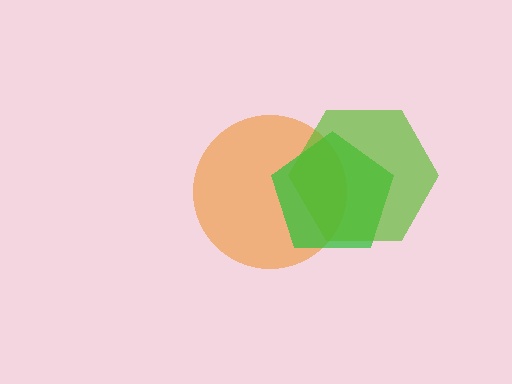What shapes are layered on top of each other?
The layered shapes are: an orange circle, a green pentagon, a lime hexagon.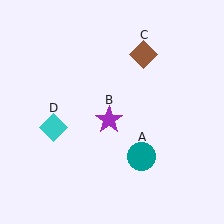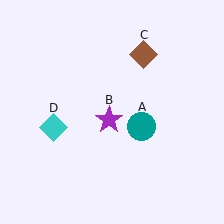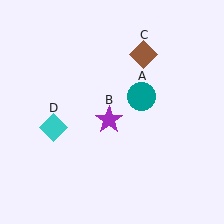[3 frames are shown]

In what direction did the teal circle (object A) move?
The teal circle (object A) moved up.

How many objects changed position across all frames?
1 object changed position: teal circle (object A).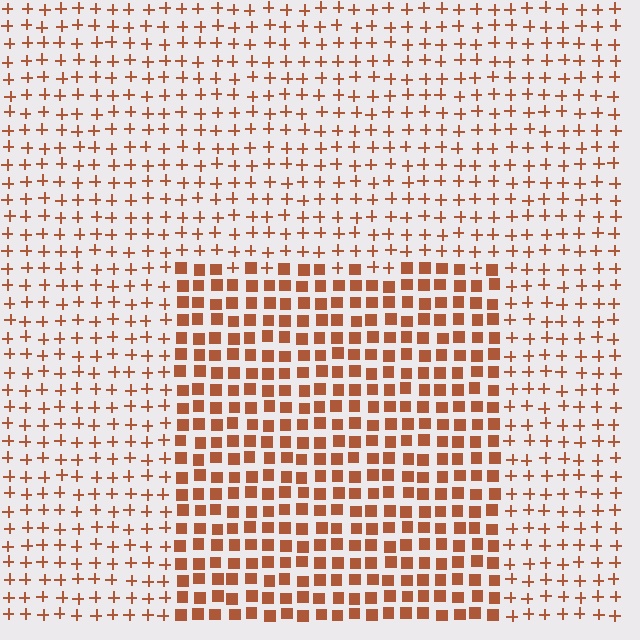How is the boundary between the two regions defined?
The boundary is defined by a change in element shape: squares inside vs. plus signs outside. All elements share the same color and spacing.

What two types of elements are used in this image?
The image uses squares inside the rectangle region and plus signs outside it.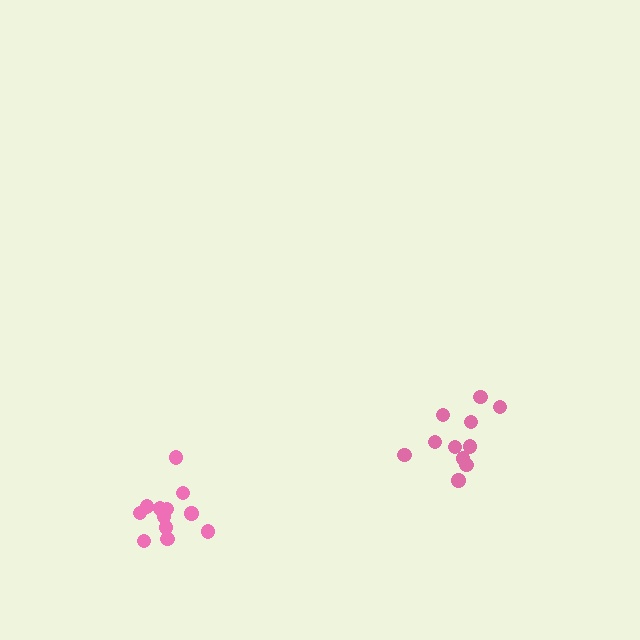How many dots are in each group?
Group 1: 11 dots, Group 2: 12 dots (23 total).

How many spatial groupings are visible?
There are 2 spatial groupings.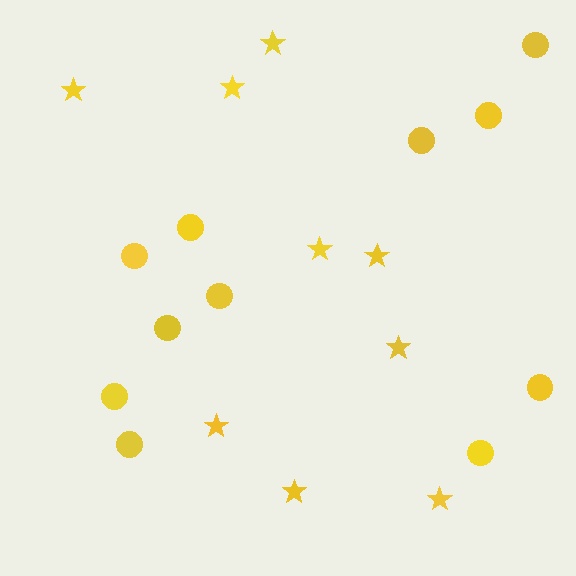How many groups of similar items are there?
There are 2 groups: one group of circles (11) and one group of stars (9).